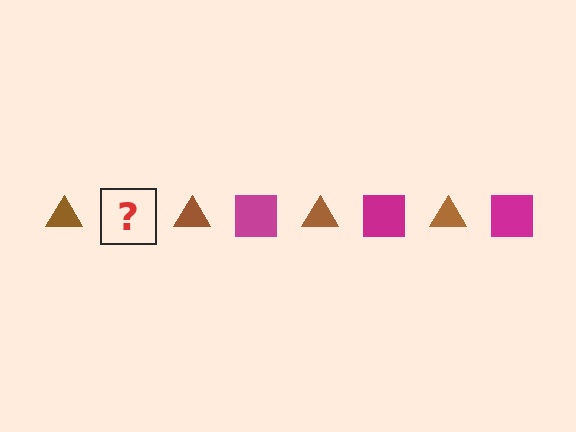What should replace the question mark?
The question mark should be replaced with a magenta square.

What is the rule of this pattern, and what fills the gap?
The rule is that the pattern alternates between brown triangle and magenta square. The gap should be filled with a magenta square.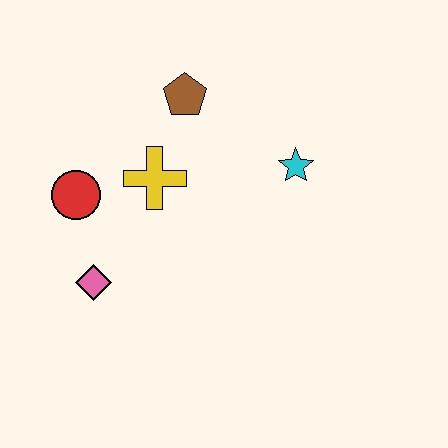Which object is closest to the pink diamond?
The red circle is closest to the pink diamond.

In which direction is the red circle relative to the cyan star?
The red circle is to the left of the cyan star.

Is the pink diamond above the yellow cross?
No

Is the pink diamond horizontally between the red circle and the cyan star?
Yes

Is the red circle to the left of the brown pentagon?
Yes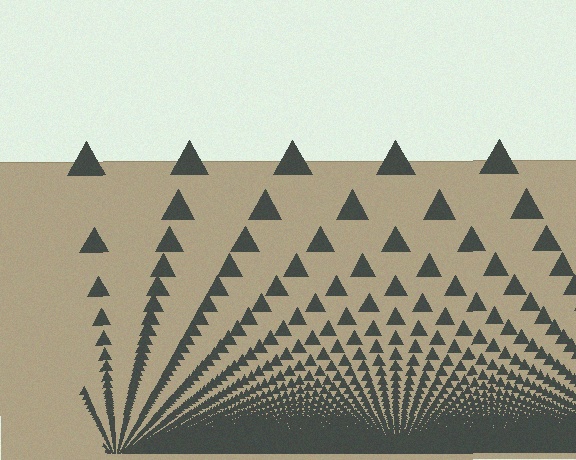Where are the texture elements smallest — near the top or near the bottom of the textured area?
Near the bottom.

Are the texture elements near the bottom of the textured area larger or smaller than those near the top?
Smaller. The gradient is inverted — elements near the bottom are smaller and denser.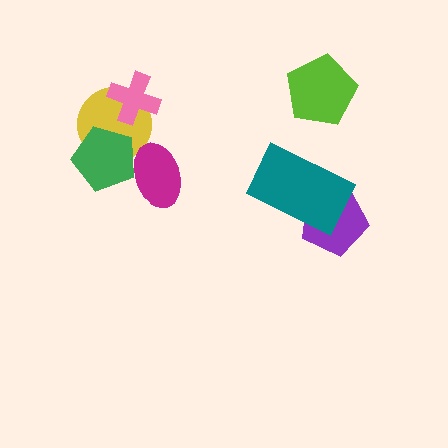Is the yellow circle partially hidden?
Yes, it is partially covered by another shape.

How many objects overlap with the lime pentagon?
0 objects overlap with the lime pentagon.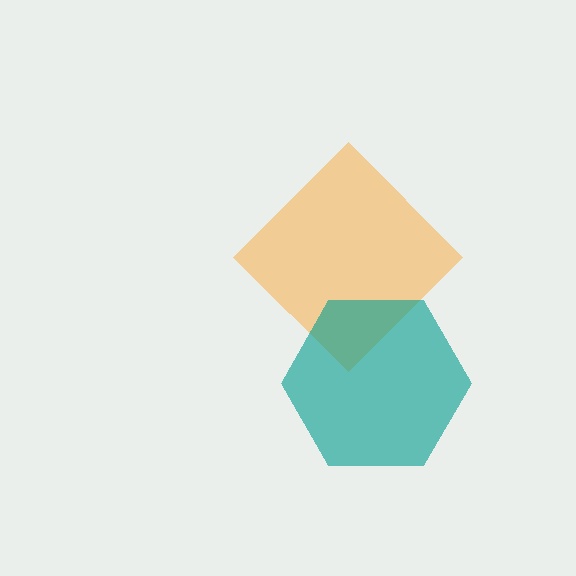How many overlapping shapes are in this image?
There are 2 overlapping shapes in the image.